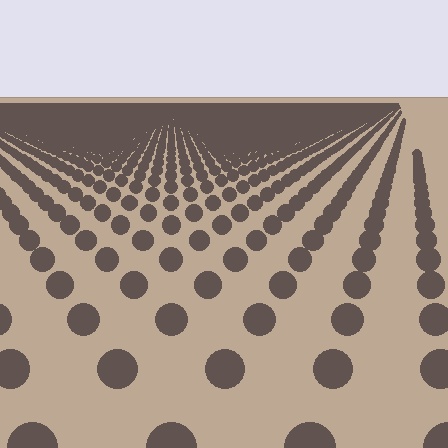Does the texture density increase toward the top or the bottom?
Density increases toward the top.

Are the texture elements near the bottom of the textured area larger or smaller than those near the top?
Larger. Near the bottom, elements are closer to the viewer and appear at a bigger on-screen size.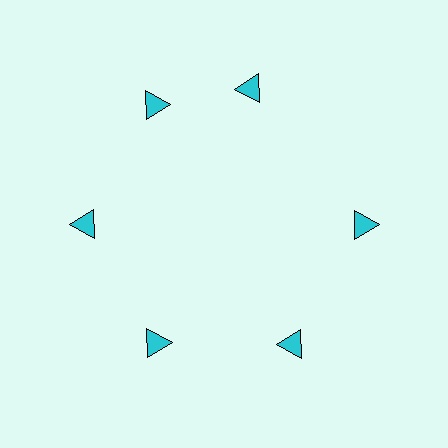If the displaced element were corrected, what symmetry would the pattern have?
It would have 6-fold rotational symmetry — the pattern would map onto itself every 60 degrees.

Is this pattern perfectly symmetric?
No. The 6 cyan triangles are arranged in a ring, but one element near the 1 o'clock position is rotated out of alignment along the ring, breaking the 6-fold rotational symmetry.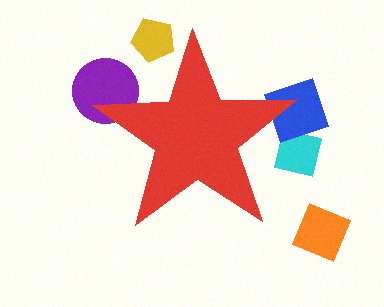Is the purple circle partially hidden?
Yes, the purple circle is partially hidden behind the red star.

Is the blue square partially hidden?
Yes, the blue square is partially hidden behind the red star.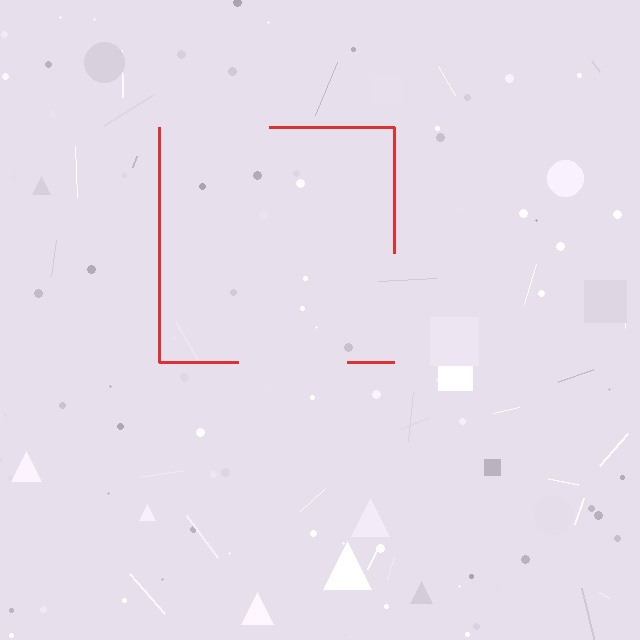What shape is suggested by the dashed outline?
The dashed outline suggests a square.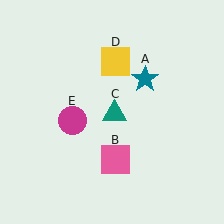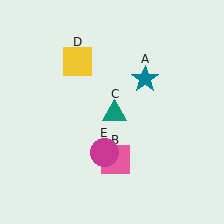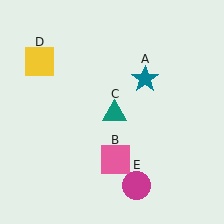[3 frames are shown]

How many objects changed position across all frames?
2 objects changed position: yellow square (object D), magenta circle (object E).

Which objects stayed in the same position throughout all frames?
Teal star (object A) and pink square (object B) and teal triangle (object C) remained stationary.